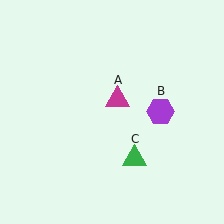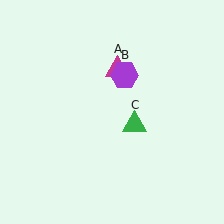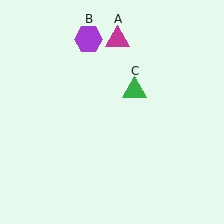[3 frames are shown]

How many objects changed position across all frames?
3 objects changed position: magenta triangle (object A), purple hexagon (object B), green triangle (object C).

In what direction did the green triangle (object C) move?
The green triangle (object C) moved up.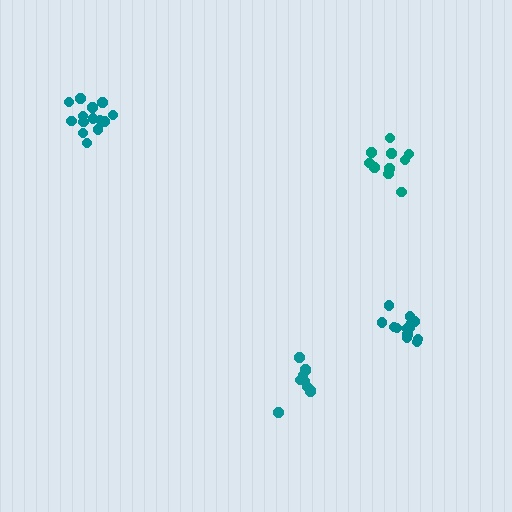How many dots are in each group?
Group 1: 10 dots, Group 2: 10 dots, Group 3: 14 dots, Group 4: 15 dots (49 total).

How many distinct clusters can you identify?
There are 4 distinct clusters.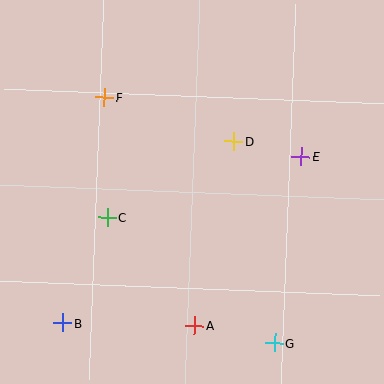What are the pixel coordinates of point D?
Point D is at (234, 141).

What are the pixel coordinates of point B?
Point B is at (63, 323).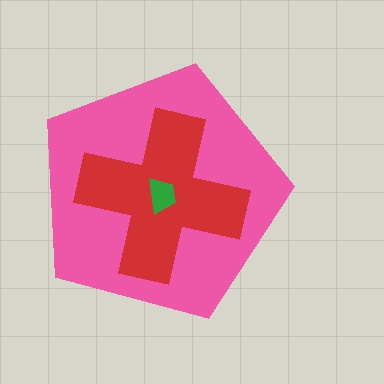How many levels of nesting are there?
3.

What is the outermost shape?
The pink pentagon.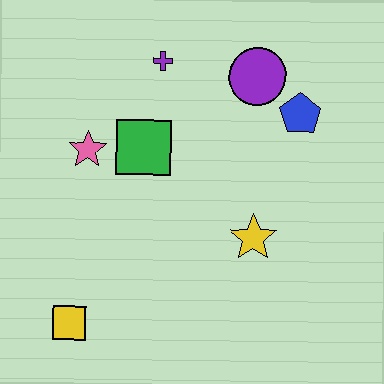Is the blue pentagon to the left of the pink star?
No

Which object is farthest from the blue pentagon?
The yellow square is farthest from the blue pentagon.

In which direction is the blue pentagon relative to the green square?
The blue pentagon is to the right of the green square.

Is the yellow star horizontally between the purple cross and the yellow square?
No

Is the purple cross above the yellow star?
Yes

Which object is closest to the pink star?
The green square is closest to the pink star.